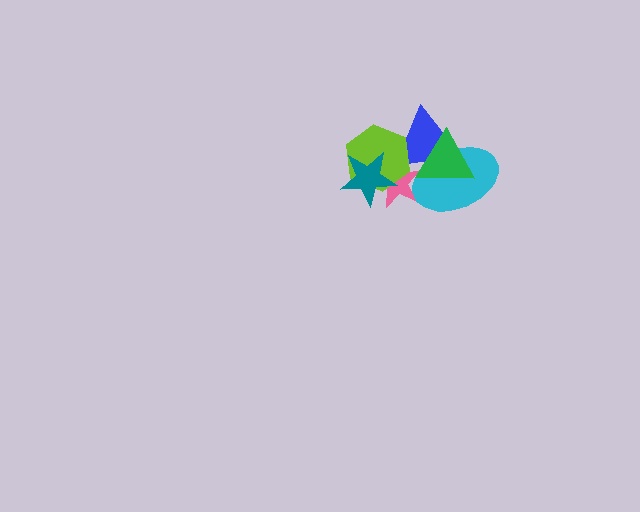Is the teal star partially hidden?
No, no other shape covers it.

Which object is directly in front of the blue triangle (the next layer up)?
The cyan ellipse is directly in front of the blue triangle.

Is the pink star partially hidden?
Yes, it is partially covered by another shape.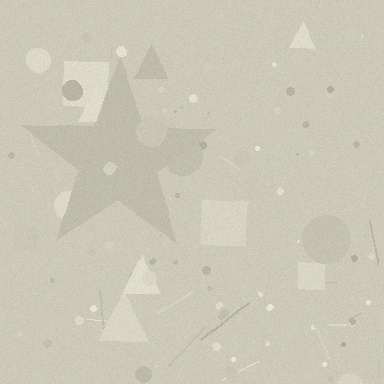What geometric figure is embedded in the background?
A star is embedded in the background.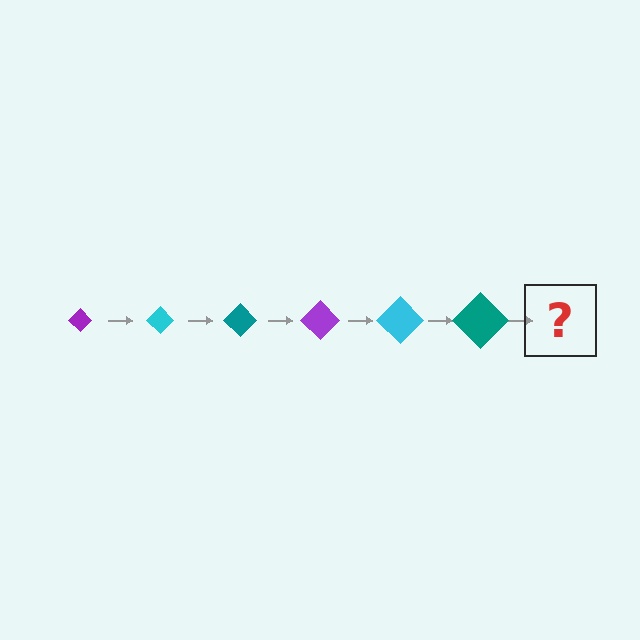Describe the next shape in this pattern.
It should be a purple diamond, larger than the previous one.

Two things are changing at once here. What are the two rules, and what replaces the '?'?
The two rules are that the diamond grows larger each step and the color cycles through purple, cyan, and teal. The '?' should be a purple diamond, larger than the previous one.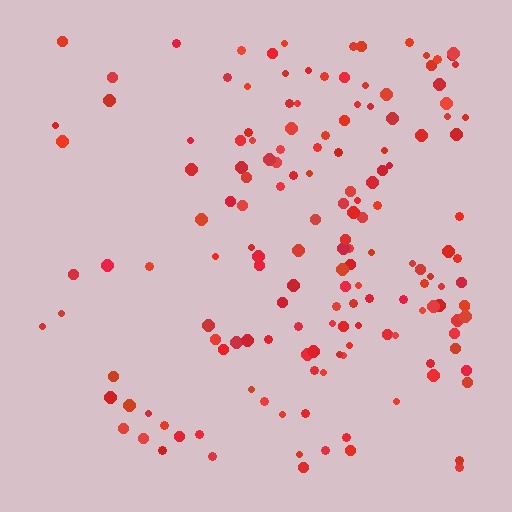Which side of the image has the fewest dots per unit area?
The left.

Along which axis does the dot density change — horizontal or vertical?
Horizontal.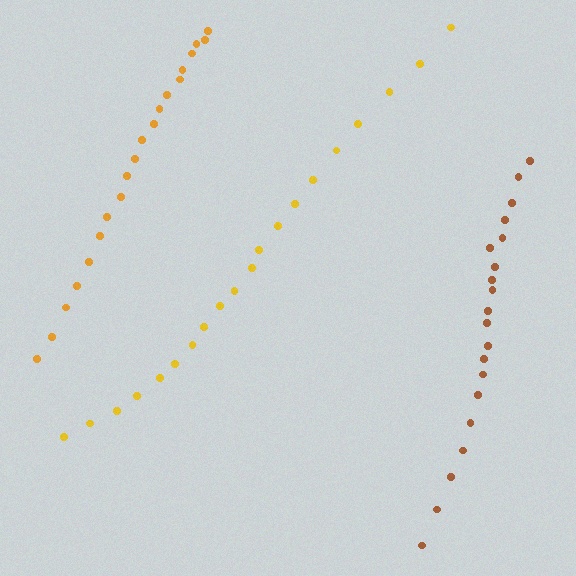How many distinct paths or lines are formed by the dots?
There are 3 distinct paths.